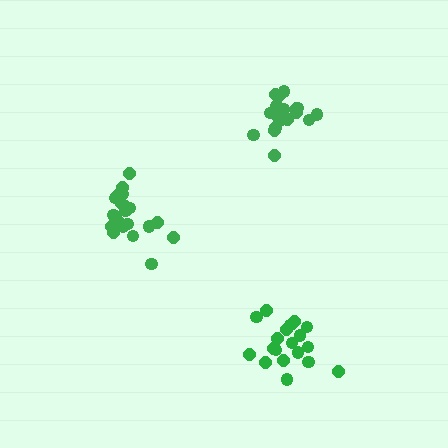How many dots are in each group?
Group 1: 21 dots, Group 2: 21 dots, Group 3: 19 dots (61 total).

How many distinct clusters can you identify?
There are 3 distinct clusters.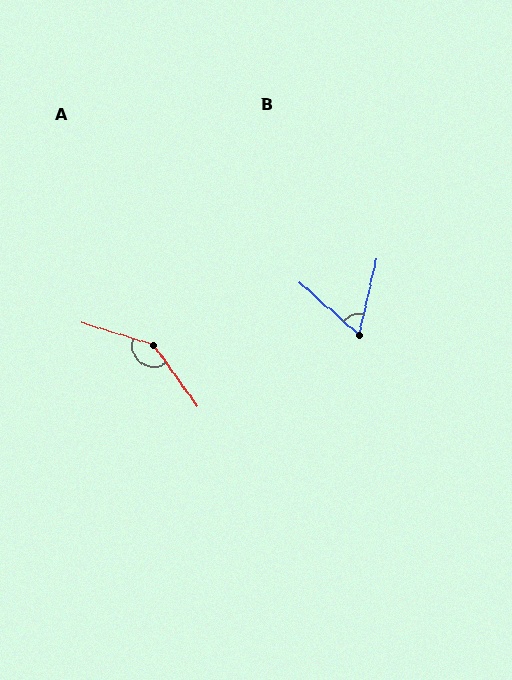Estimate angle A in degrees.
Approximately 143 degrees.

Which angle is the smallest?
B, at approximately 62 degrees.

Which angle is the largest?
A, at approximately 143 degrees.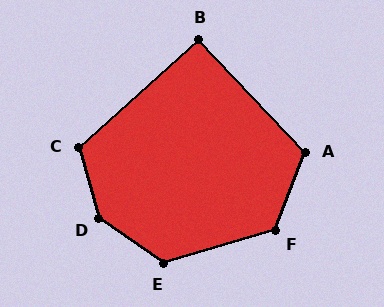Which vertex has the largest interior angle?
D, at approximately 141 degrees.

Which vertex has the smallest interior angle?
B, at approximately 92 degrees.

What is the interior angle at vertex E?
Approximately 129 degrees (obtuse).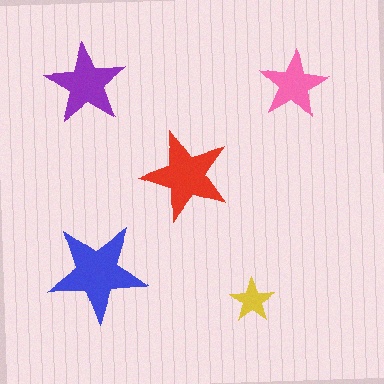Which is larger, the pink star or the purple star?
The purple one.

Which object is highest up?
The purple star is topmost.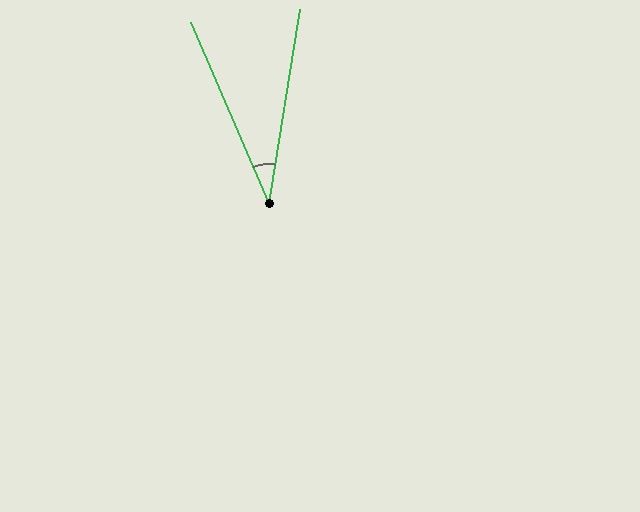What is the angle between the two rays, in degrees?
Approximately 32 degrees.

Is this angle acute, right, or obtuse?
It is acute.